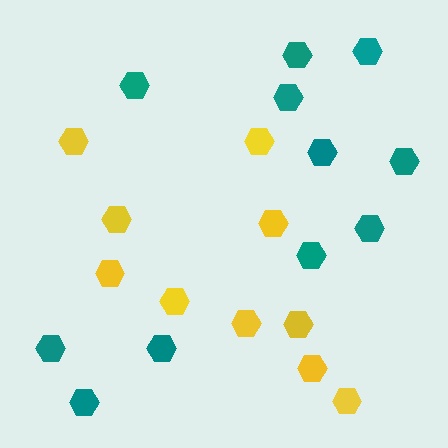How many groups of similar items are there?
There are 2 groups: one group of yellow hexagons (10) and one group of teal hexagons (11).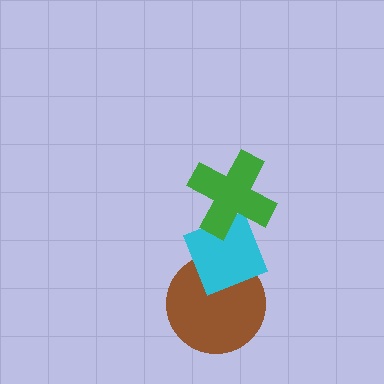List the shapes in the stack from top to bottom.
From top to bottom: the green cross, the cyan diamond, the brown circle.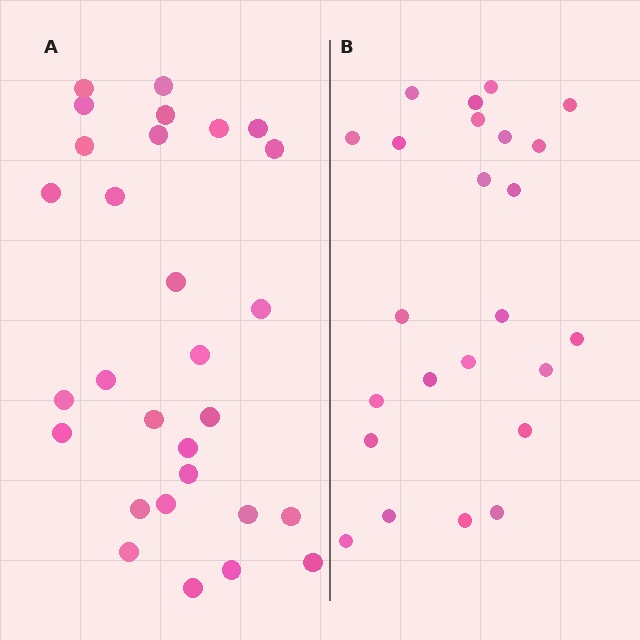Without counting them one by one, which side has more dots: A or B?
Region A (the left region) has more dots.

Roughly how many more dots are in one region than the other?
Region A has about 5 more dots than region B.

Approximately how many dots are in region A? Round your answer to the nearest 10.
About 30 dots. (The exact count is 29, which rounds to 30.)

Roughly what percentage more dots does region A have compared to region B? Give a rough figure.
About 20% more.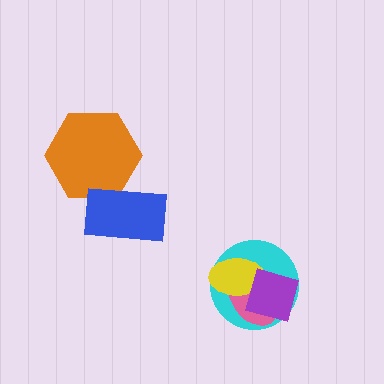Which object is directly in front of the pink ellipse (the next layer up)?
The yellow ellipse is directly in front of the pink ellipse.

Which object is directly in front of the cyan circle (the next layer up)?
The pink ellipse is directly in front of the cyan circle.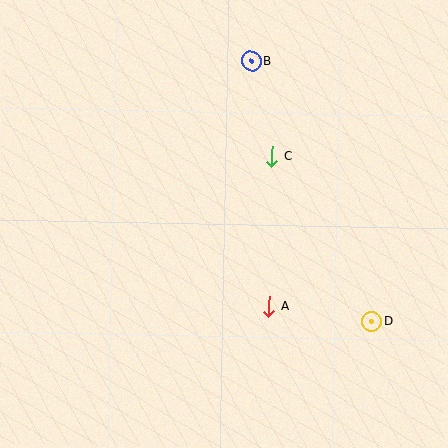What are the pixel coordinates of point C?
Point C is at (272, 156).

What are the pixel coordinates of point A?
Point A is at (269, 306).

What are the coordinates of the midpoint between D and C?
The midpoint between D and C is at (322, 238).